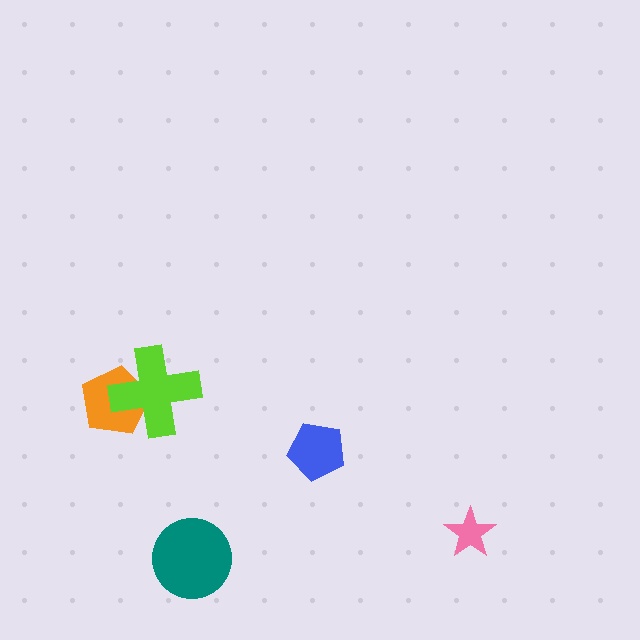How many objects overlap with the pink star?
0 objects overlap with the pink star.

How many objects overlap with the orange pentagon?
1 object overlaps with the orange pentagon.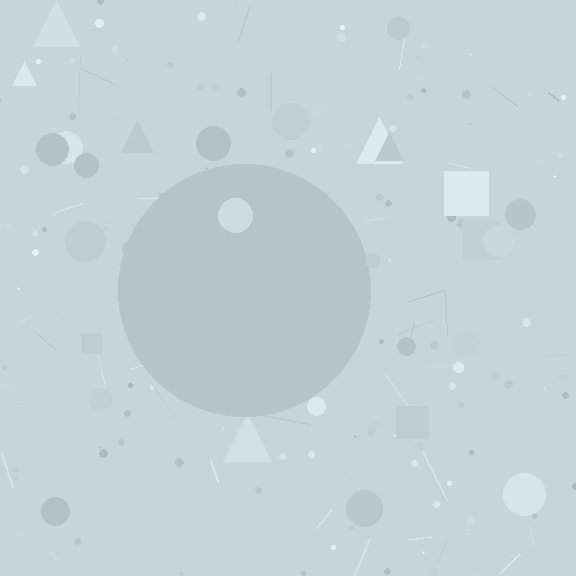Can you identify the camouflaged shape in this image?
The camouflaged shape is a circle.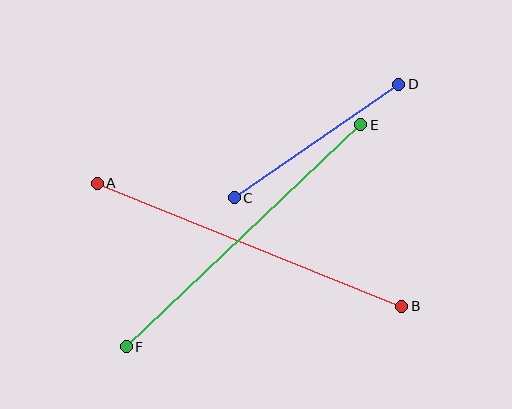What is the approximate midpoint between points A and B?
The midpoint is at approximately (249, 245) pixels.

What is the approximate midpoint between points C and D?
The midpoint is at approximately (316, 141) pixels.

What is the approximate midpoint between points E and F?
The midpoint is at approximately (243, 236) pixels.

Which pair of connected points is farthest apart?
Points A and B are farthest apart.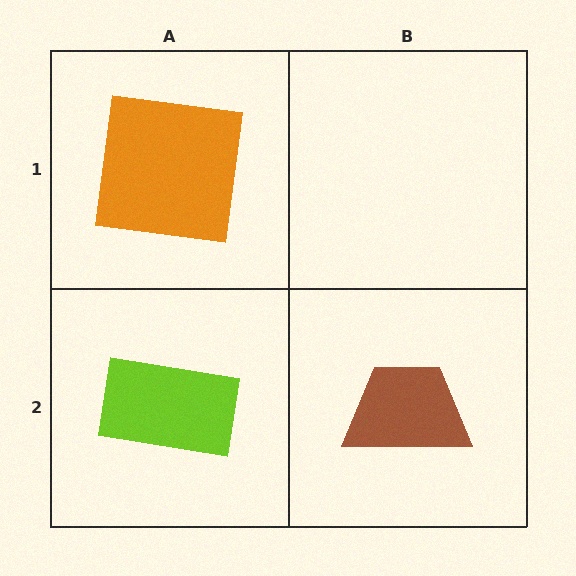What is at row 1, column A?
An orange square.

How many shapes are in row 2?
2 shapes.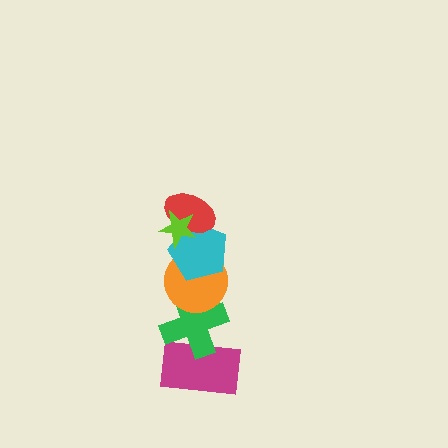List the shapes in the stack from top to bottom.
From top to bottom: the lime star, the red ellipse, the cyan pentagon, the orange circle, the green cross, the magenta rectangle.